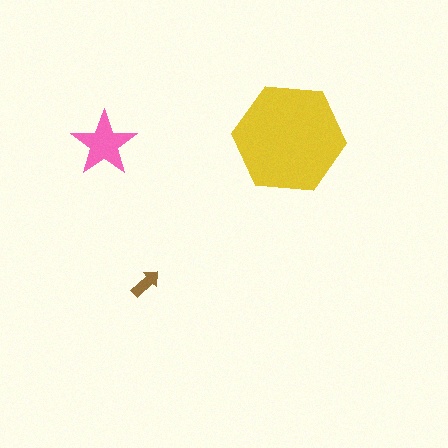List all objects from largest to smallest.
The yellow hexagon, the pink star, the brown arrow.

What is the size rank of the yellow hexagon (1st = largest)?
1st.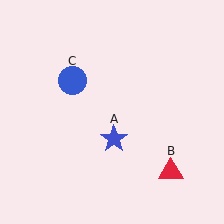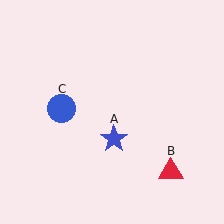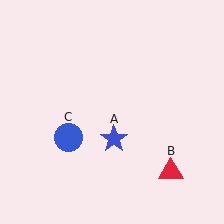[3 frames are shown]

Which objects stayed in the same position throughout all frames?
Blue star (object A) and red triangle (object B) remained stationary.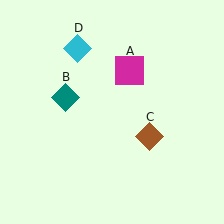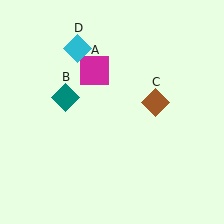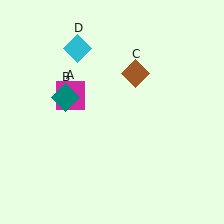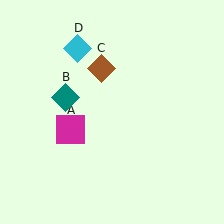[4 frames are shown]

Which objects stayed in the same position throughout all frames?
Teal diamond (object B) and cyan diamond (object D) remained stationary.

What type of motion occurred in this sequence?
The magenta square (object A), brown diamond (object C) rotated counterclockwise around the center of the scene.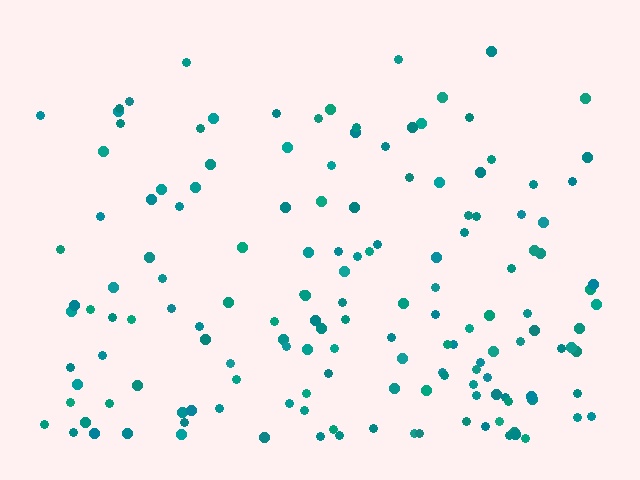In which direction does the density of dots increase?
From top to bottom, with the bottom side densest.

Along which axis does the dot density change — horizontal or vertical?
Vertical.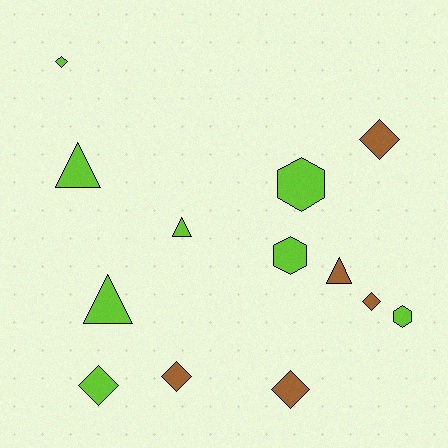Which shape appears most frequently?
Diamond, with 6 objects.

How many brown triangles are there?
There is 1 brown triangle.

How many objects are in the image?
There are 13 objects.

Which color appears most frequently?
Lime, with 8 objects.